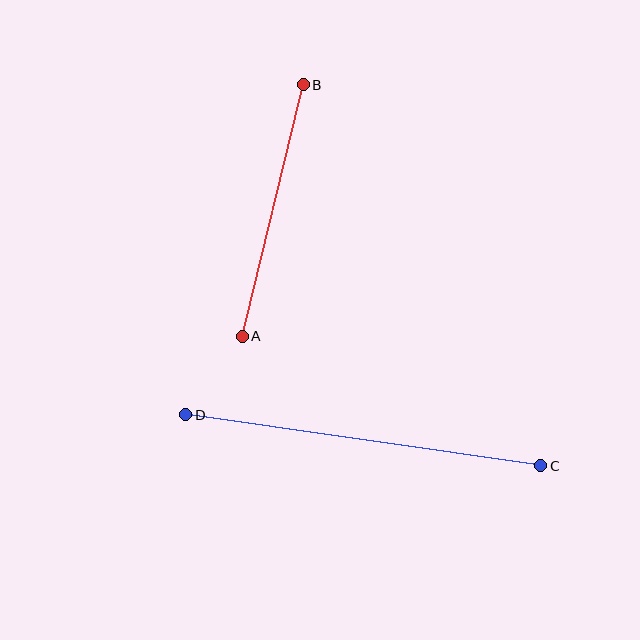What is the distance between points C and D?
The distance is approximately 359 pixels.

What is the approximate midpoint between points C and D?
The midpoint is at approximately (363, 440) pixels.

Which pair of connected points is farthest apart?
Points C and D are farthest apart.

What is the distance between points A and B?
The distance is approximately 259 pixels.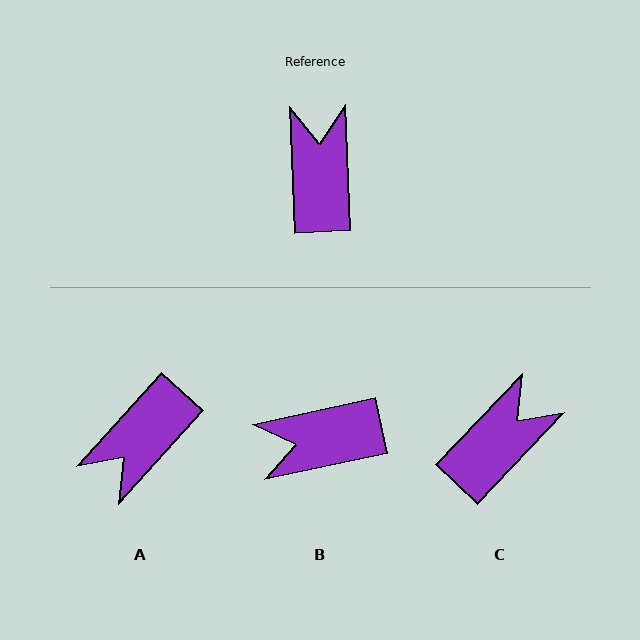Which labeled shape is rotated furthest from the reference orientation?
A, about 136 degrees away.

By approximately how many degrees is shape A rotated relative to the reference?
Approximately 136 degrees counter-clockwise.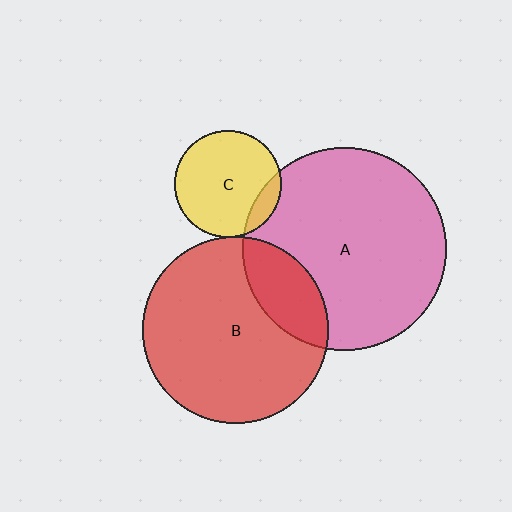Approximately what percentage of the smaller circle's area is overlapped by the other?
Approximately 20%.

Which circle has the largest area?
Circle A (pink).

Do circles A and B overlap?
Yes.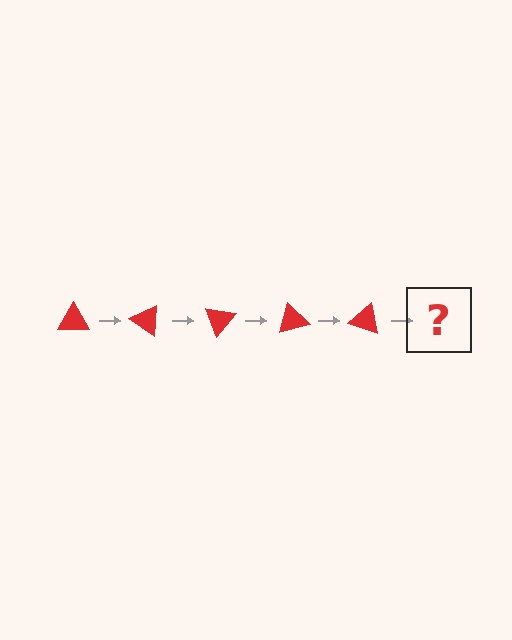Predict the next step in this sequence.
The next step is a red triangle rotated 175 degrees.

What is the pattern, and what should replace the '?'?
The pattern is that the triangle rotates 35 degrees each step. The '?' should be a red triangle rotated 175 degrees.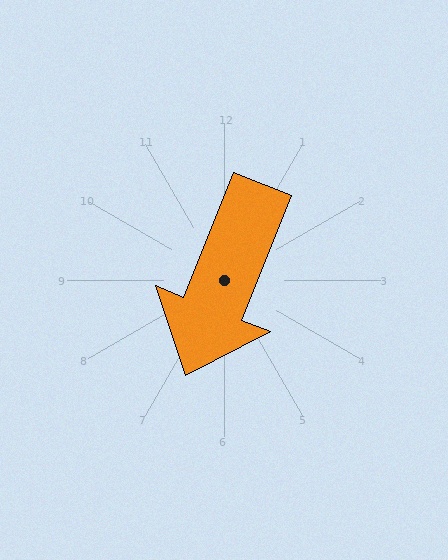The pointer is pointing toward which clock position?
Roughly 7 o'clock.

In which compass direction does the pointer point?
South.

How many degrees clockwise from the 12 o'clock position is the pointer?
Approximately 202 degrees.